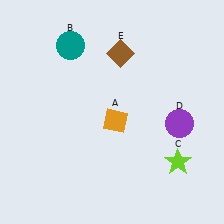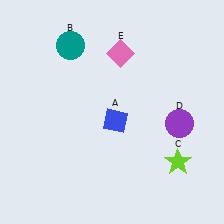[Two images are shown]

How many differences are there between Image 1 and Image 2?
There are 2 differences between the two images.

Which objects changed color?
A changed from orange to blue. E changed from brown to pink.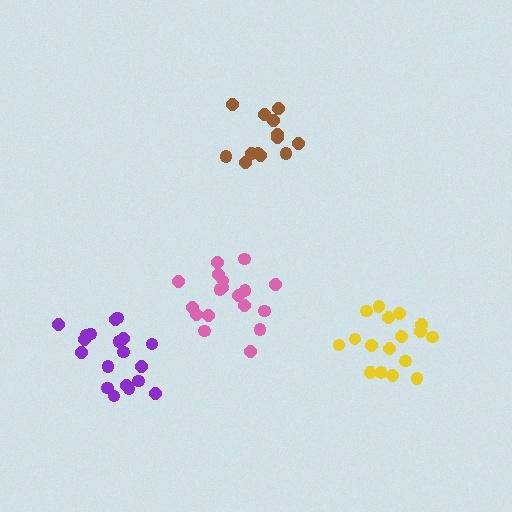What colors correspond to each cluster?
The clusters are colored: brown, purple, pink, yellow.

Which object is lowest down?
The purple cluster is bottommost.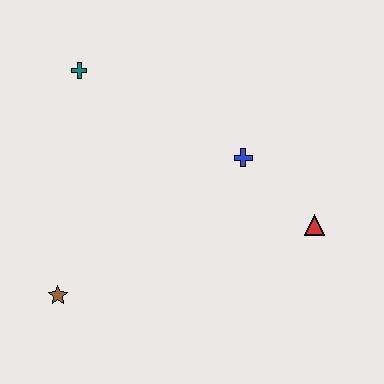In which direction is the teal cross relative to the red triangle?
The teal cross is to the left of the red triangle.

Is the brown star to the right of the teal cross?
No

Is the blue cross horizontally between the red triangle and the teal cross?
Yes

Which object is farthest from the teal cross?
The red triangle is farthest from the teal cross.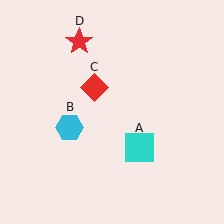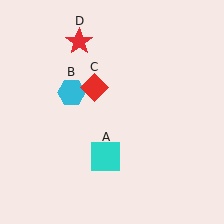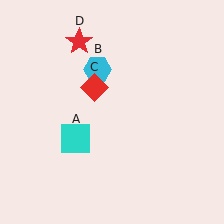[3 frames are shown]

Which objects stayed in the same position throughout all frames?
Red diamond (object C) and red star (object D) remained stationary.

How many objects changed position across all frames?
2 objects changed position: cyan square (object A), cyan hexagon (object B).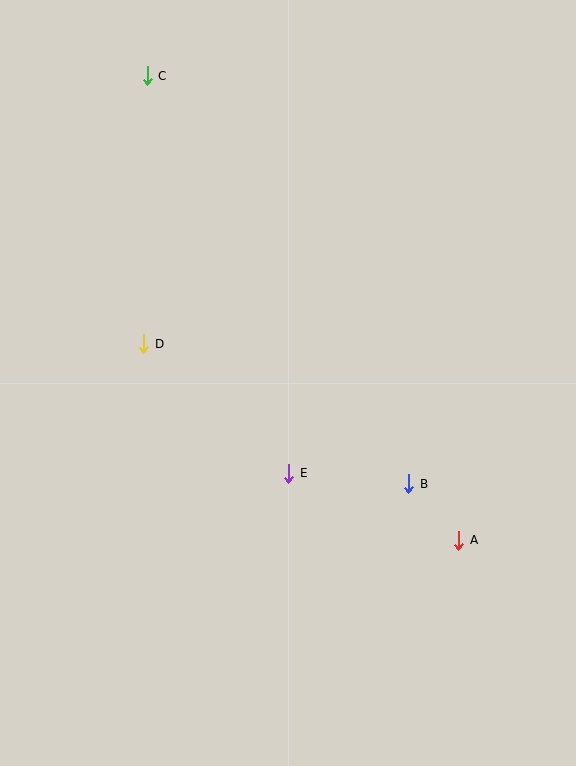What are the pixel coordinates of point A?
Point A is at (459, 540).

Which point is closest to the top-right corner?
Point C is closest to the top-right corner.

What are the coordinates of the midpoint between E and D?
The midpoint between E and D is at (216, 409).